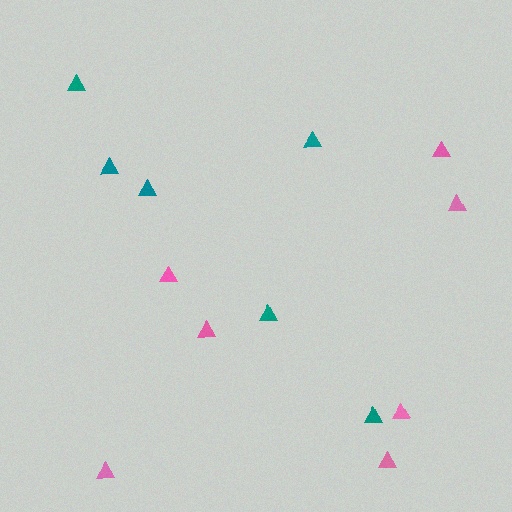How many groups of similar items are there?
There are 2 groups: one group of pink triangles (7) and one group of teal triangles (6).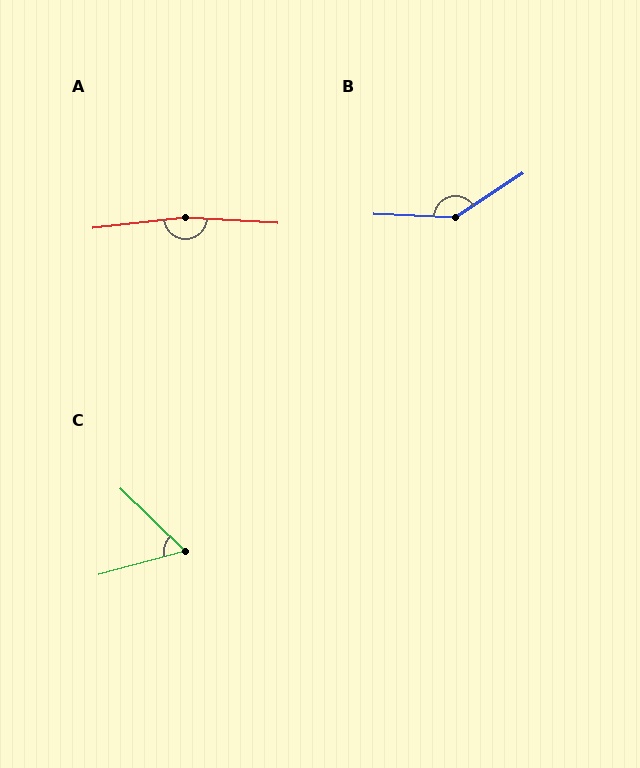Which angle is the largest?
A, at approximately 170 degrees.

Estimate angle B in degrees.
Approximately 144 degrees.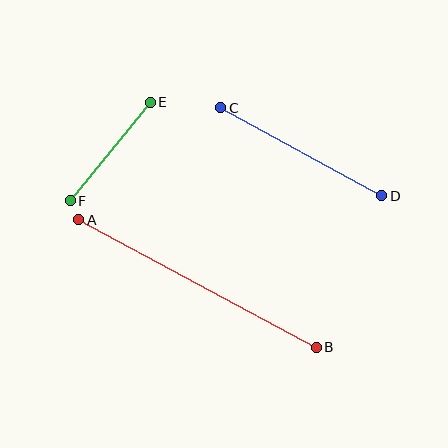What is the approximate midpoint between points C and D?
The midpoint is at approximately (301, 152) pixels.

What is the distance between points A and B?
The distance is approximately 270 pixels.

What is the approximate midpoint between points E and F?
The midpoint is at approximately (110, 151) pixels.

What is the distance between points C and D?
The distance is approximately 183 pixels.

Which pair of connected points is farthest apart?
Points A and B are farthest apart.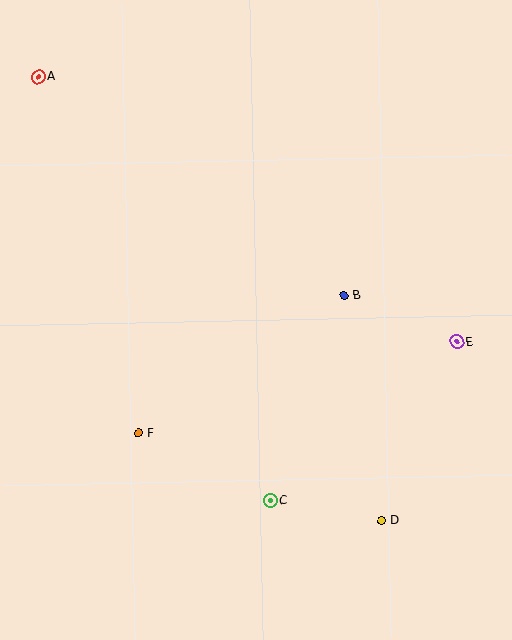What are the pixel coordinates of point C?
Point C is at (270, 500).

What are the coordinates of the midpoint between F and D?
The midpoint between F and D is at (260, 477).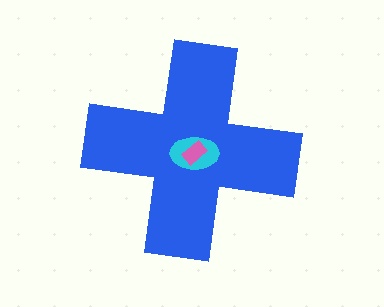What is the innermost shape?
The pink rectangle.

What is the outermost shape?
The blue cross.